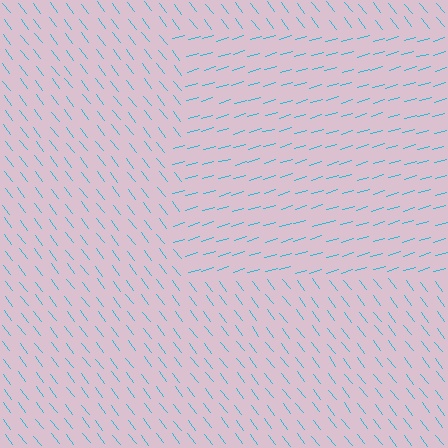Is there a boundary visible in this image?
Yes, there is a texture boundary formed by a change in line orientation.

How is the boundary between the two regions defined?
The boundary is defined purely by a change in line orientation (approximately 69 degrees difference). All lines are the same color and thickness.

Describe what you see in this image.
The image is filled with small cyan line segments. A rectangle region in the image has lines oriented differently from the surrounding lines, creating a visible texture boundary.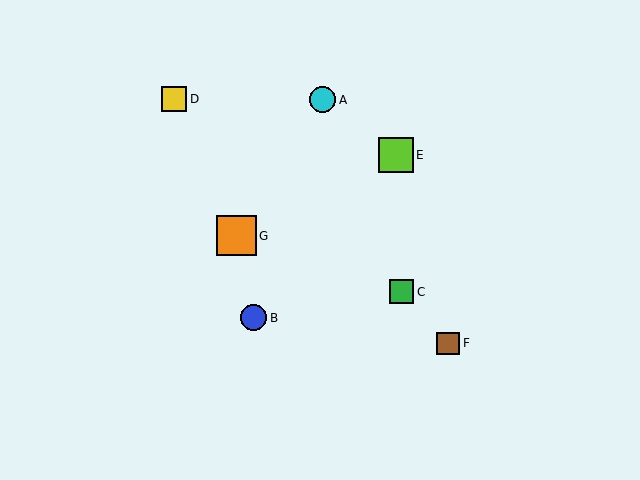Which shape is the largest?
The orange square (labeled G) is the largest.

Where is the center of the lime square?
The center of the lime square is at (396, 155).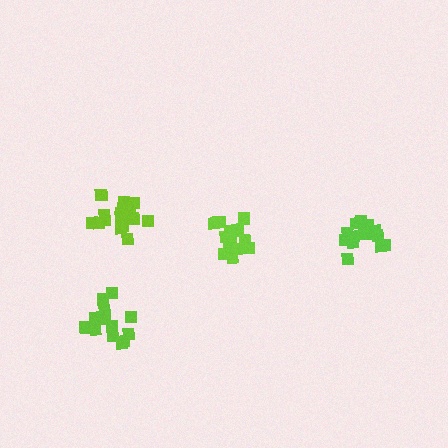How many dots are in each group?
Group 1: 16 dots, Group 2: 16 dots, Group 3: 15 dots, Group 4: 14 dots (61 total).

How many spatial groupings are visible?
There are 4 spatial groupings.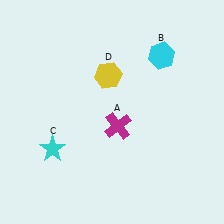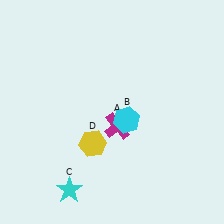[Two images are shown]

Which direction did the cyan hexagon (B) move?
The cyan hexagon (B) moved down.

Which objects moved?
The objects that moved are: the cyan hexagon (B), the cyan star (C), the yellow hexagon (D).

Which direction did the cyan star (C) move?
The cyan star (C) moved down.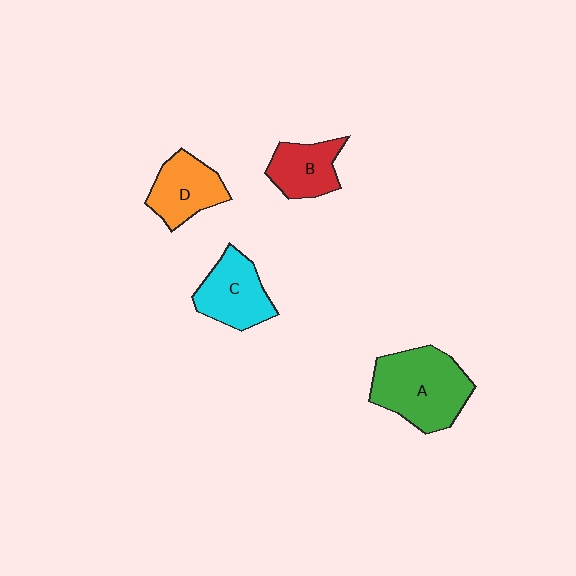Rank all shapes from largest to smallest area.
From largest to smallest: A (green), C (cyan), D (orange), B (red).